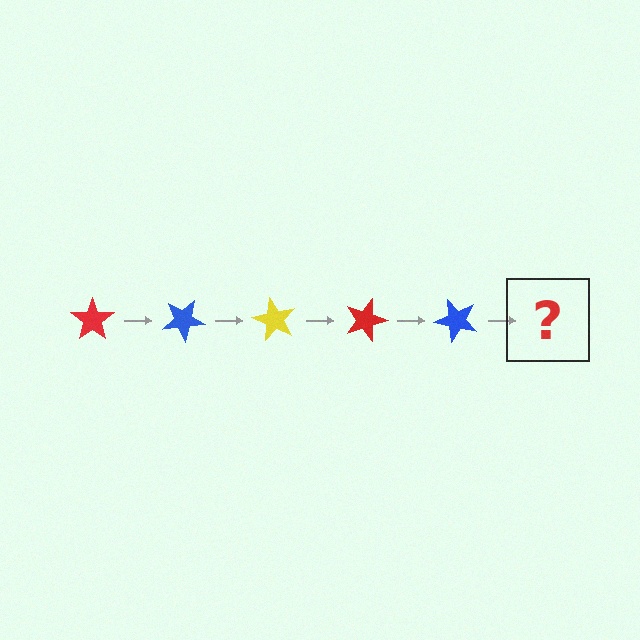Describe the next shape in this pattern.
It should be a yellow star, rotated 150 degrees from the start.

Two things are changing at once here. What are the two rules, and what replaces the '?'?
The two rules are that it rotates 30 degrees each step and the color cycles through red, blue, and yellow. The '?' should be a yellow star, rotated 150 degrees from the start.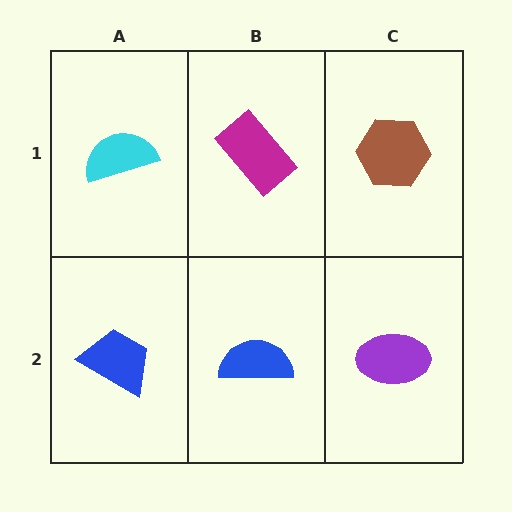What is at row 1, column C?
A brown hexagon.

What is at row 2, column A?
A blue trapezoid.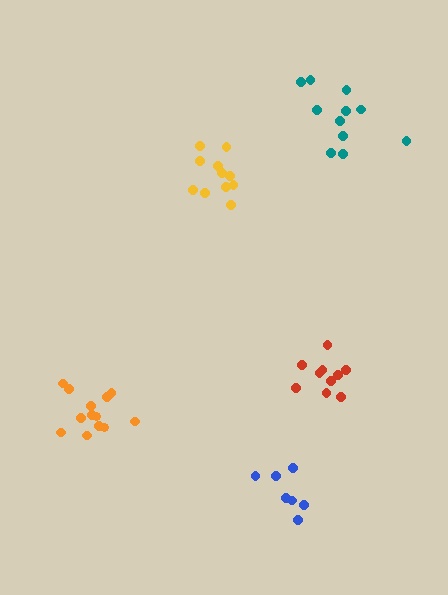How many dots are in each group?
Group 1: 13 dots, Group 2: 11 dots, Group 3: 10 dots, Group 4: 11 dots, Group 5: 7 dots (52 total).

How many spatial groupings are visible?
There are 5 spatial groupings.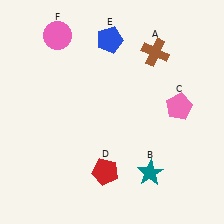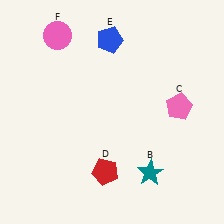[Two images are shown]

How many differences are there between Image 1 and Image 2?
There is 1 difference between the two images.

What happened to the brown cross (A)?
The brown cross (A) was removed in Image 2. It was in the top-right area of Image 1.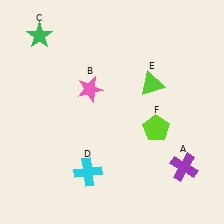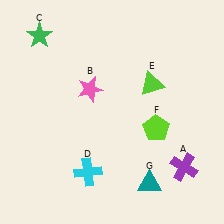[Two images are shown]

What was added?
A teal triangle (G) was added in Image 2.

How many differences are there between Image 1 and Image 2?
There is 1 difference between the two images.